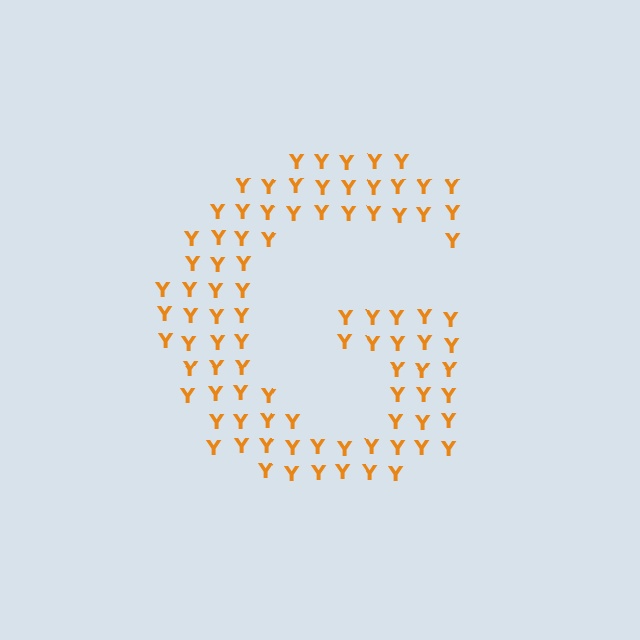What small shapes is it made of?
It is made of small letter Y's.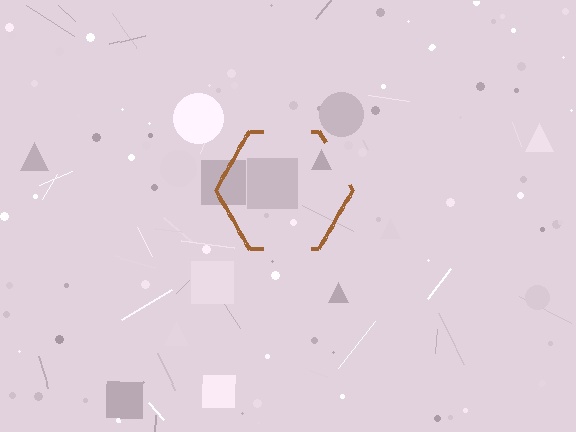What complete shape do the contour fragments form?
The contour fragments form a hexagon.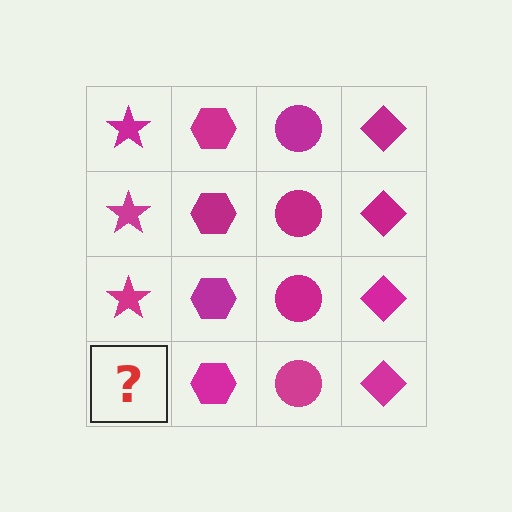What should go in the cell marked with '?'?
The missing cell should contain a magenta star.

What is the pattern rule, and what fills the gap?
The rule is that each column has a consistent shape. The gap should be filled with a magenta star.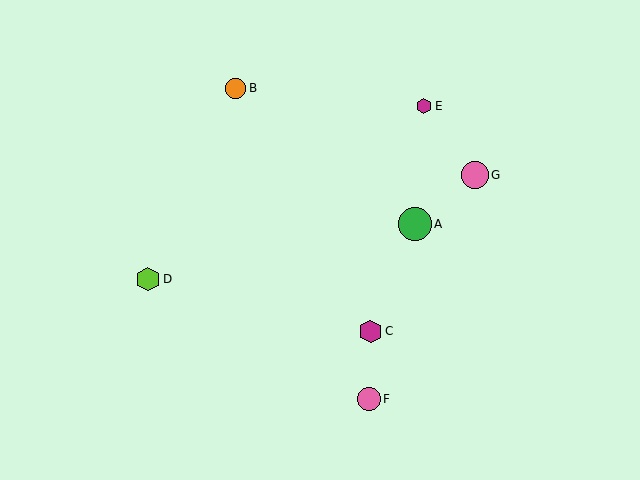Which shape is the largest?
The green circle (labeled A) is the largest.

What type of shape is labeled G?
Shape G is a pink circle.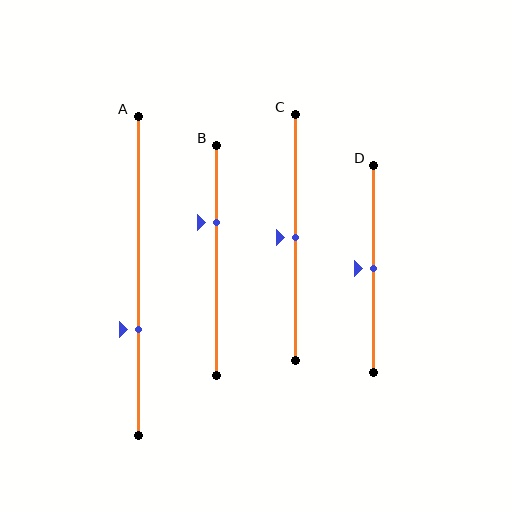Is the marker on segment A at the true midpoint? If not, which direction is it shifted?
No, the marker on segment A is shifted downward by about 17% of the segment length.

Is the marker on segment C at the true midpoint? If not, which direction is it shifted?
Yes, the marker on segment C is at the true midpoint.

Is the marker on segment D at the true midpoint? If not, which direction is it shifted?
Yes, the marker on segment D is at the true midpoint.